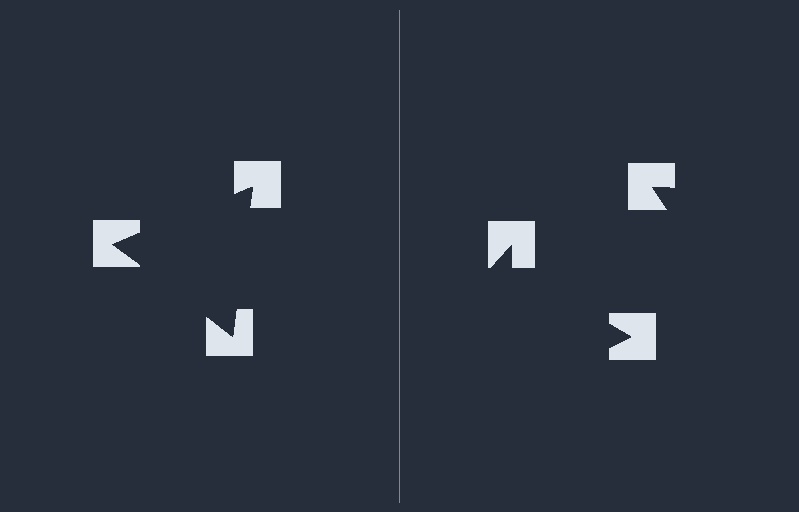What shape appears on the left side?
An illusory triangle.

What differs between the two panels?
The notched squares are positioned identically on both sides; only the wedge orientations differ. On the left they align to a triangle; on the right they are misaligned.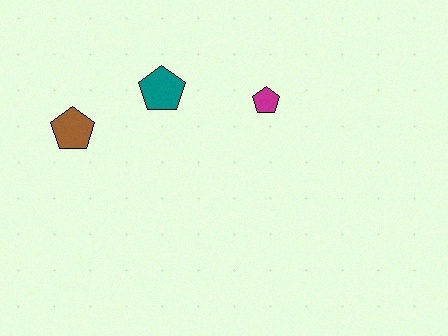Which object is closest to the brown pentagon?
The teal pentagon is closest to the brown pentagon.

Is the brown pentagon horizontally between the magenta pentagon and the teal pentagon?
No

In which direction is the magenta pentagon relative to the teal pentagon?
The magenta pentagon is to the right of the teal pentagon.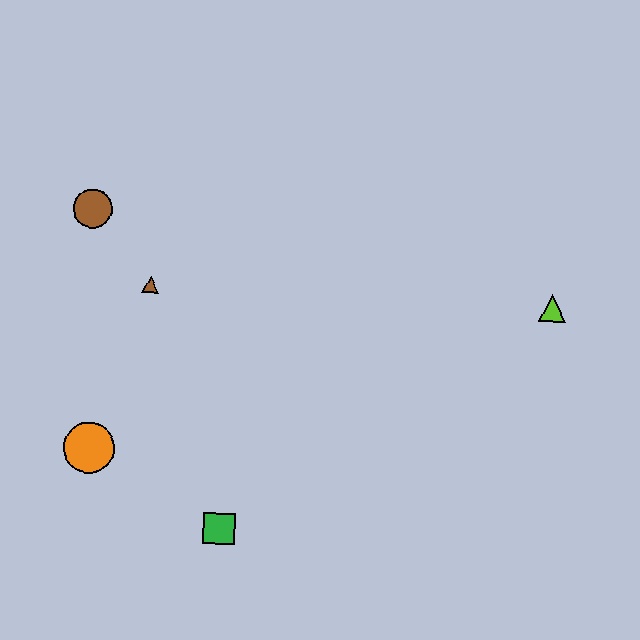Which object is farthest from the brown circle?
The lime triangle is farthest from the brown circle.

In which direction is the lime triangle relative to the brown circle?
The lime triangle is to the right of the brown circle.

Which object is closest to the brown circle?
The brown triangle is closest to the brown circle.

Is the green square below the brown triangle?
Yes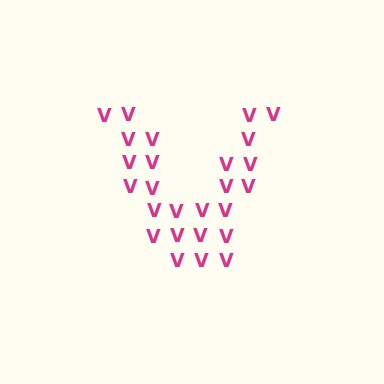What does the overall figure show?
The overall figure shows the letter V.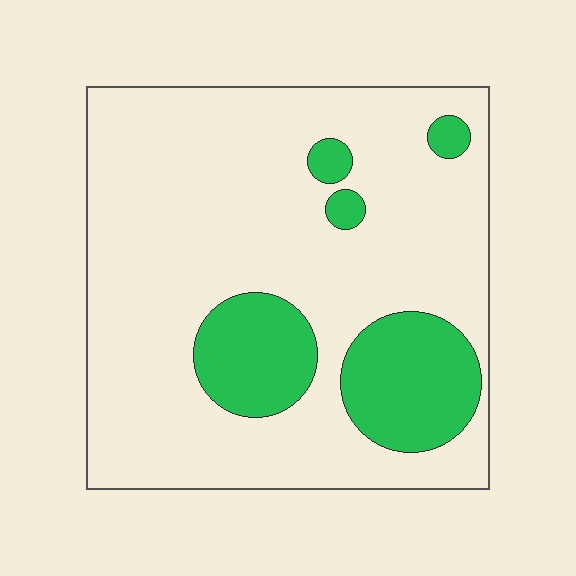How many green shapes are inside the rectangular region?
5.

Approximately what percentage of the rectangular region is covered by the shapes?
Approximately 20%.